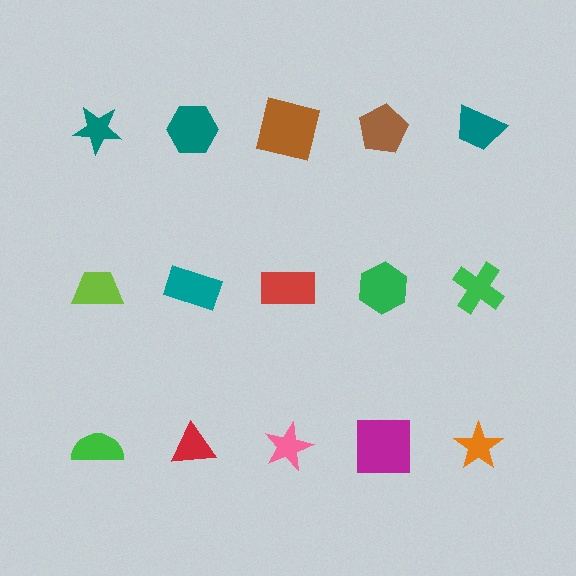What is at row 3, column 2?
A red triangle.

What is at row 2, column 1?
A lime trapezoid.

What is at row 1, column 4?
A brown pentagon.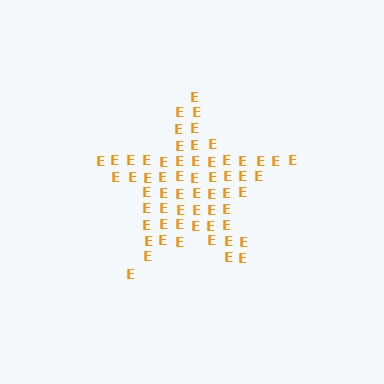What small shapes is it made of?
It is made of small letter E's.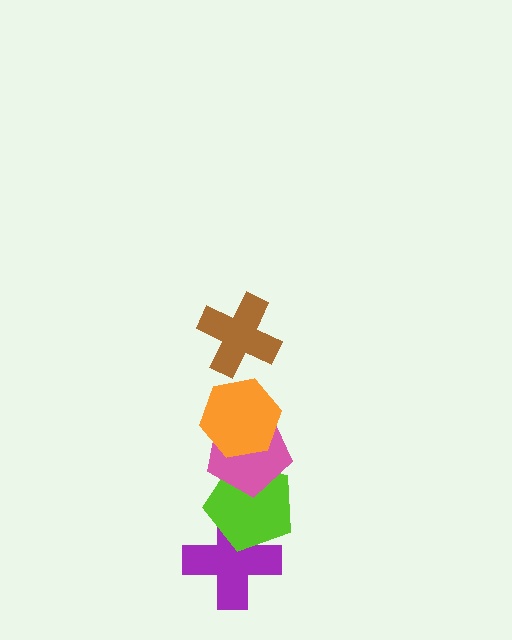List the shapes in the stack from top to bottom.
From top to bottom: the brown cross, the orange hexagon, the pink pentagon, the lime pentagon, the purple cross.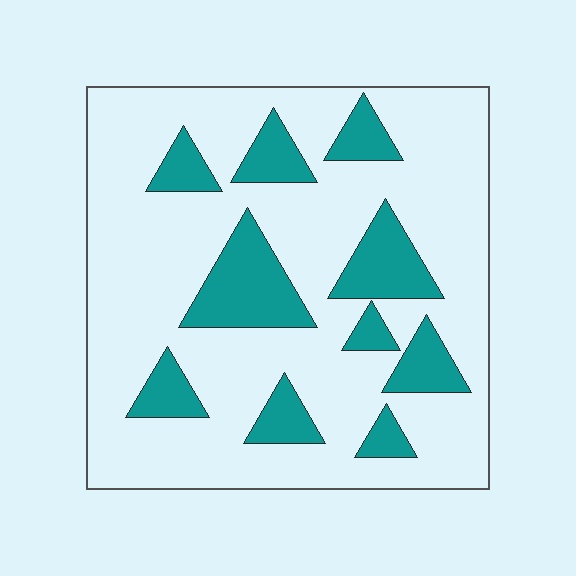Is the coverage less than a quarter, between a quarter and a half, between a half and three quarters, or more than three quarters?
Less than a quarter.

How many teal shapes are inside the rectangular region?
10.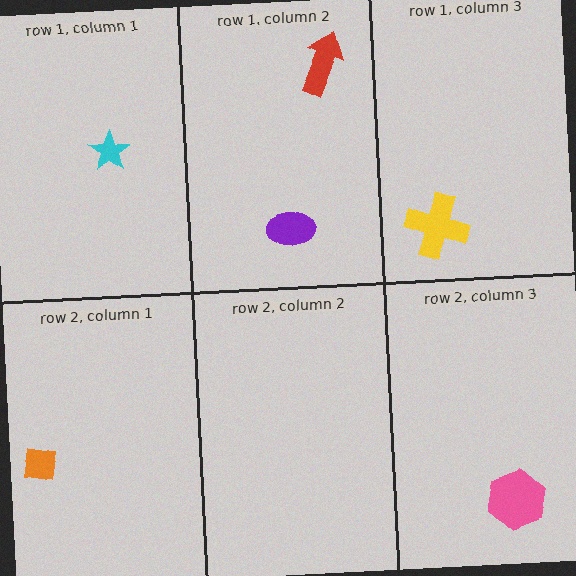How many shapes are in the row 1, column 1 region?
1.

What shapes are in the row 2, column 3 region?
The pink hexagon.